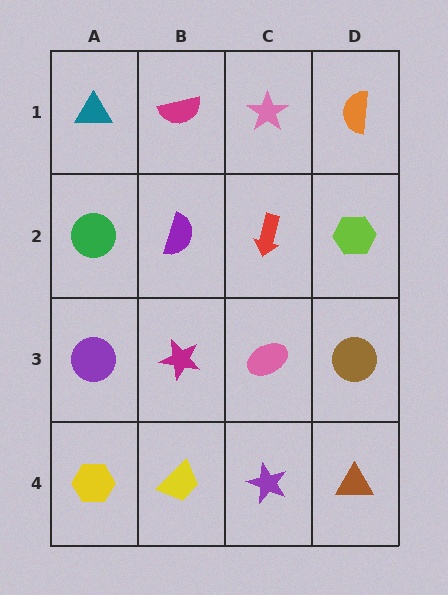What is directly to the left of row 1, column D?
A pink star.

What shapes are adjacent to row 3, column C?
A red arrow (row 2, column C), a purple star (row 4, column C), a magenta star (row 3, column B), a brown circle (row 3, column D).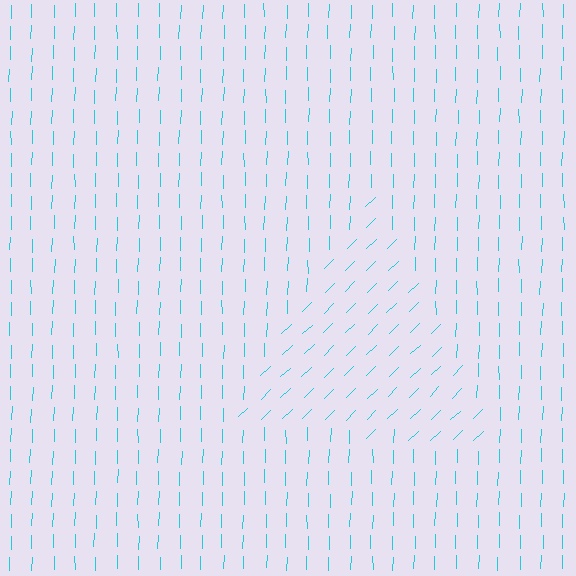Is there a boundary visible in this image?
Yes, there is a texture boundary formed by a change in line orientation.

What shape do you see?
I see a triangle.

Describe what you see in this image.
The image is filled with small cyan line segments. A triangle region in the image has lines oriented differently from the surrounding lines, creating a visible texture boundary.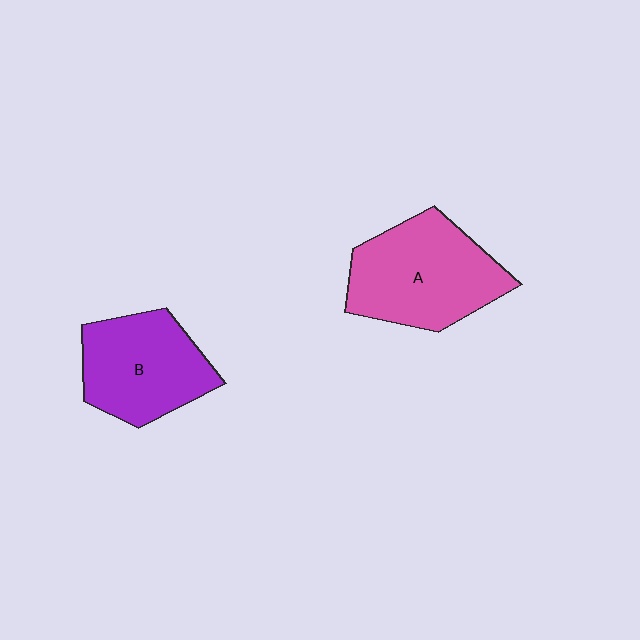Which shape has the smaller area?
Shape B (purple).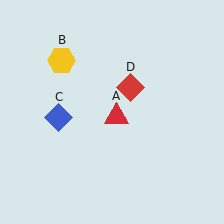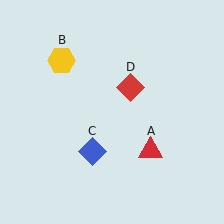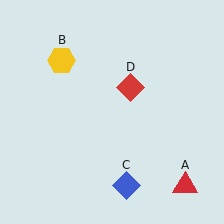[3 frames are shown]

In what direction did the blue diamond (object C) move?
The blue diamond (object C) moved down and to the right.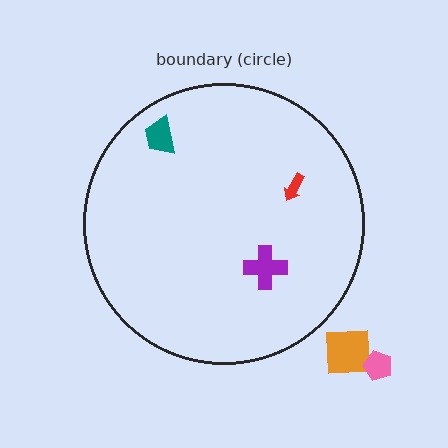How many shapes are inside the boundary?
3 inside, 2 outside.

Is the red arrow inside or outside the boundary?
Inside.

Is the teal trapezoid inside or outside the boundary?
Inside.